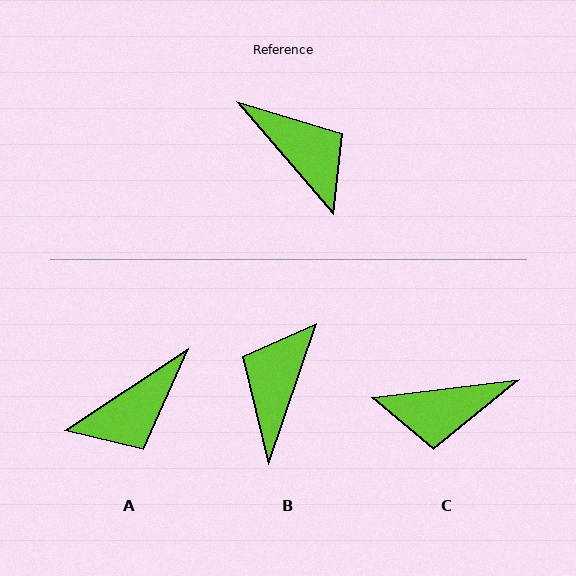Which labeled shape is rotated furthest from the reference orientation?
C, about 124 degrees away.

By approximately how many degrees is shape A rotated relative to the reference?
Approximately 98 degrees clockwise.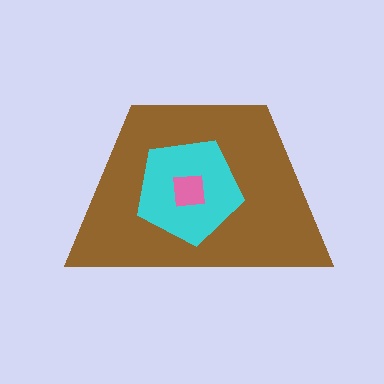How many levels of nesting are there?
3.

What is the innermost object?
The pink square.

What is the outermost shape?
The brown trapezoid.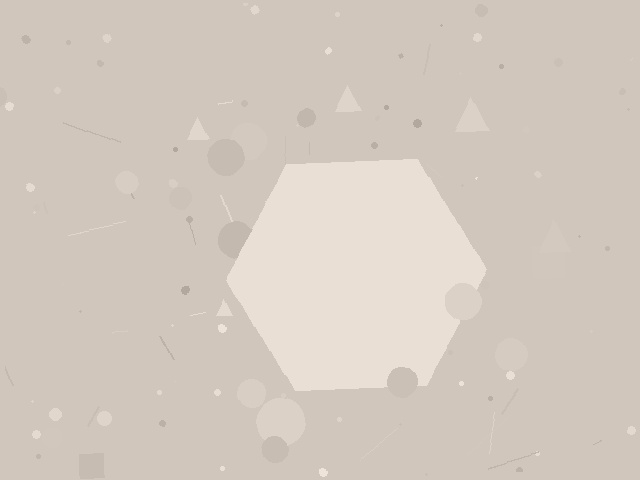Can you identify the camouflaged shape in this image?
The camouflaged shape is a hexagon.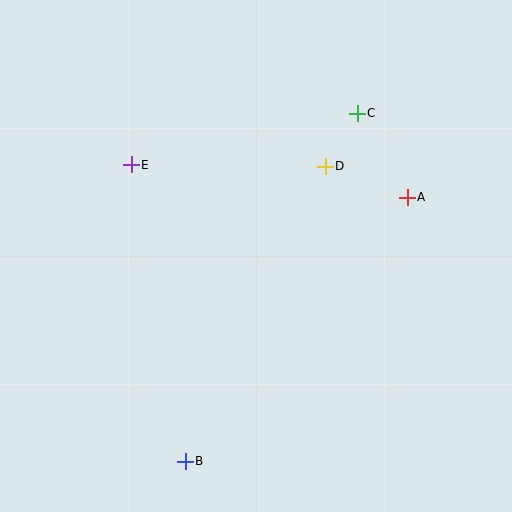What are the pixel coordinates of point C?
Point C is at (357, 113).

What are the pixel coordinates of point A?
Point A is at (407, 197).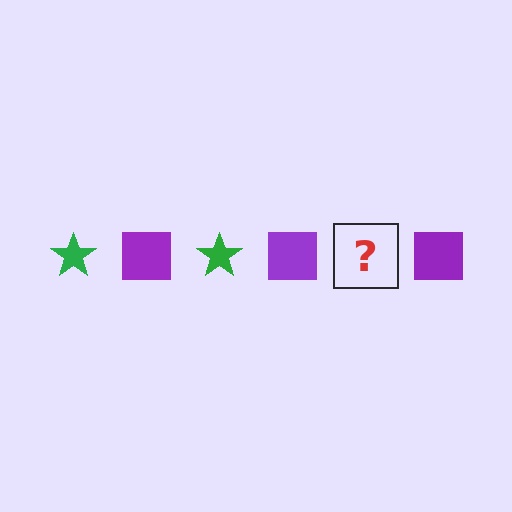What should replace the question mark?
The question mark should be replaced with a green star.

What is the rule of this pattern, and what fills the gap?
The rule is that the pattern alternates between green star and purple square. The gap should be filled with a green star.